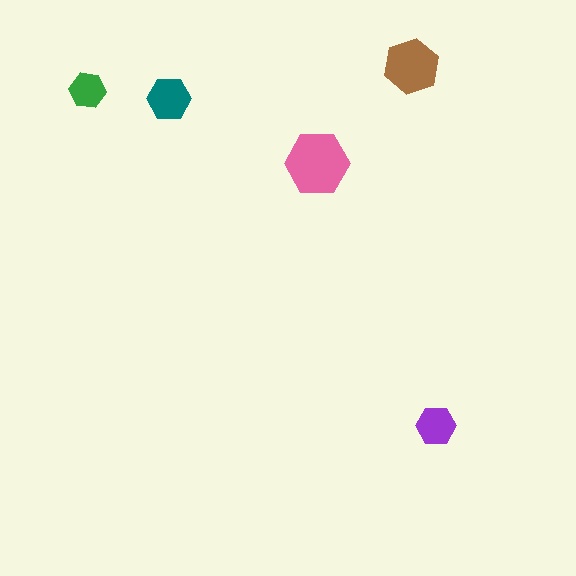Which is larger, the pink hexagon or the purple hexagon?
The pink one.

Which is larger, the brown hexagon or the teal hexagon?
The brown one.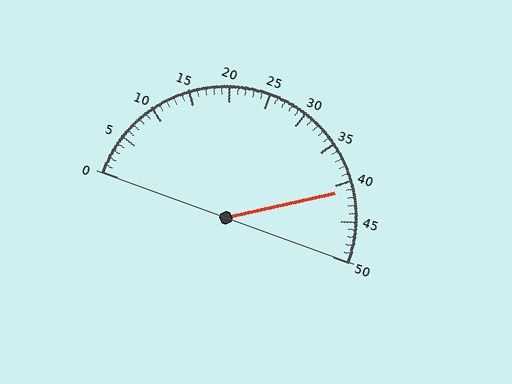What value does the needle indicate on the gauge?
The needle indicates approximately 41.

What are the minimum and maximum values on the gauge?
The gauge ranges from 0 to 50.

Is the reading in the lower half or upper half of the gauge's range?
The reading is in the upper half of the range (0 to 50).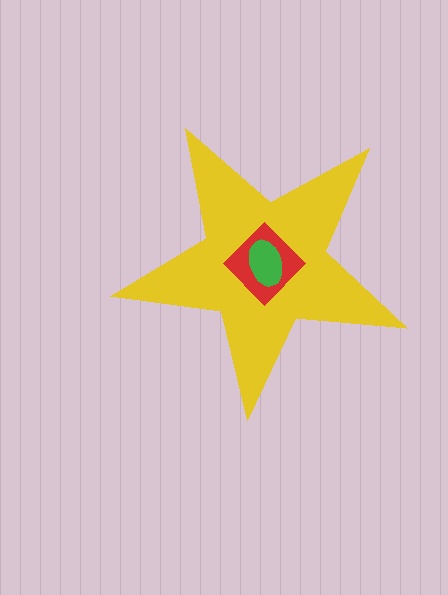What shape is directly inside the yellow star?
The red diamond.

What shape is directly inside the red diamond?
The green ellipse.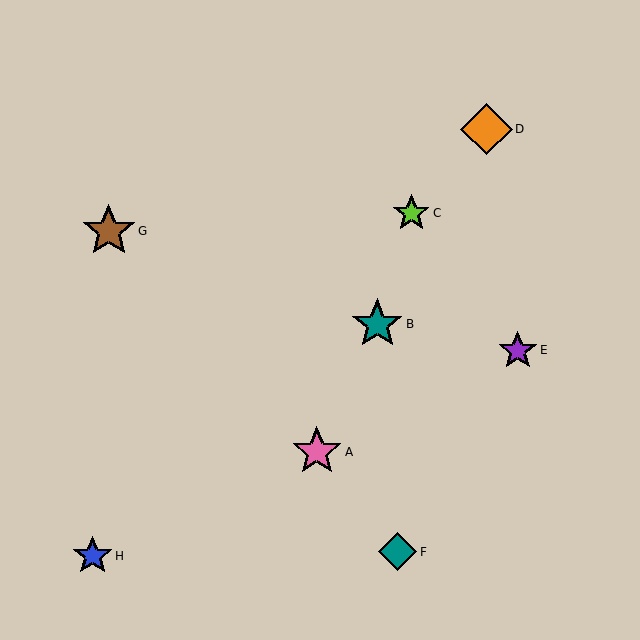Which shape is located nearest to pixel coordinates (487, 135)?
The orange diamond (labeled D) at (486, 129) is nearest to that location.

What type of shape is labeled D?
Shape D is an orange diamond.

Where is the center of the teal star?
The center of the teal star is at (377, 324).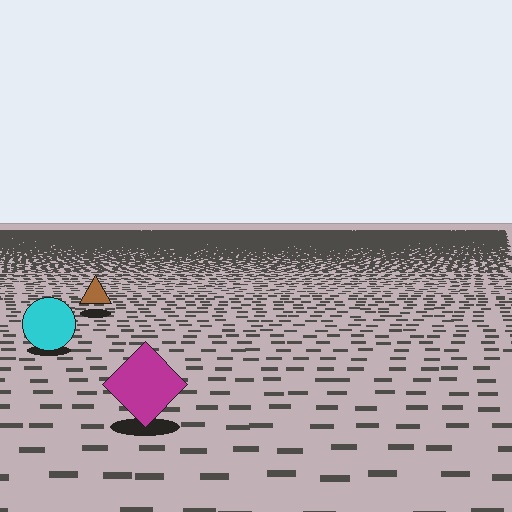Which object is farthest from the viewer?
The brown triangle is farthest from the viewer. It appears smaller and the ground texture around it is denser.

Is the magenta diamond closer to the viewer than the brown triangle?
Yes. The magenta diamond is closer — you can tell from the texture gradient: the ground texture is coarser near it.